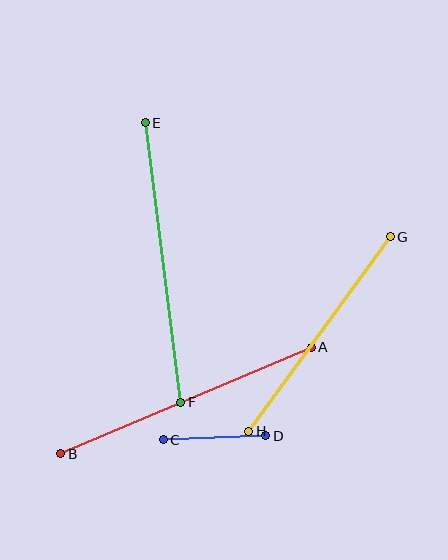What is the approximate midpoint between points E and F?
The midpoint is at approximately (163, 263) pixels.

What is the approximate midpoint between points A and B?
The midpoint is at approximately (186, 400) pixels.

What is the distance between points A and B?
The distance is approximately 272 pixels.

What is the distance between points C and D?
The distance is approximately 103 pixels.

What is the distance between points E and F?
The distance is approximately 282 pixels.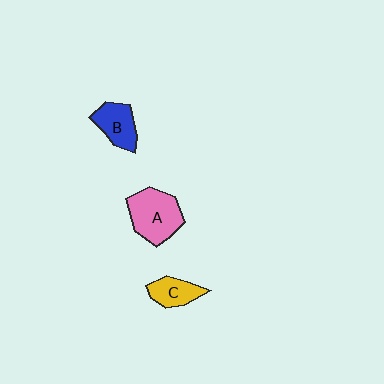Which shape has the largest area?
Shape A (pink).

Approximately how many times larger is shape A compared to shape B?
Approximately 1.5 times.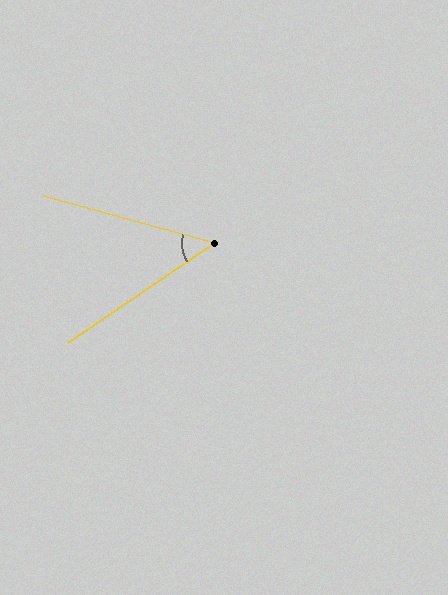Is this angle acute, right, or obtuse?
It is acute.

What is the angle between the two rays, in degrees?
Approximately 49 degrees.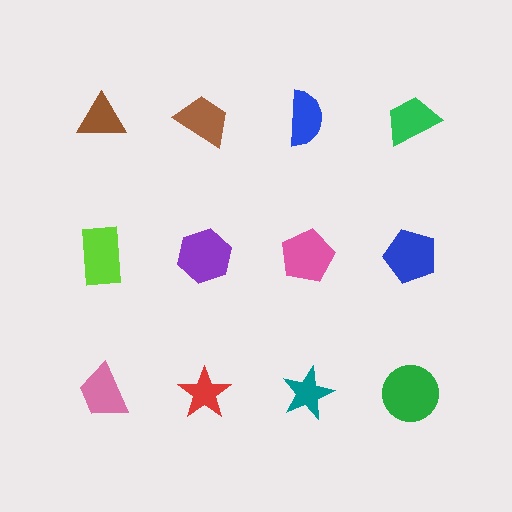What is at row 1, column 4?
A green trapezoid.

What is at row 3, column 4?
A green circle.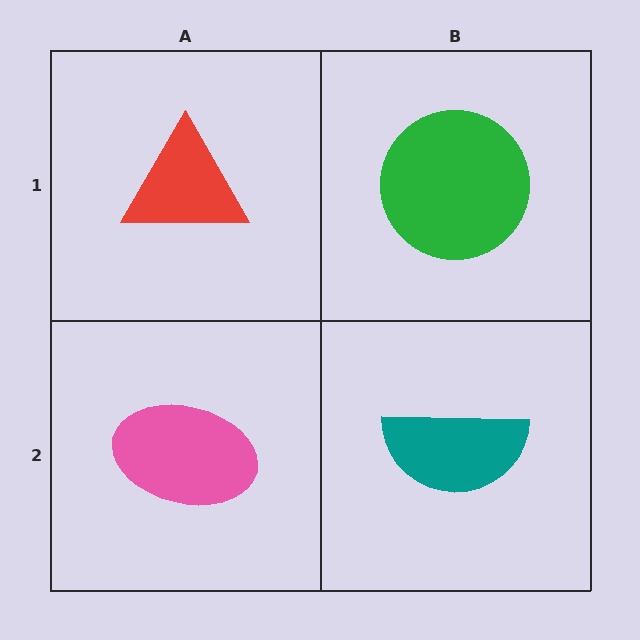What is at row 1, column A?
A red triangle.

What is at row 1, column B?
A green circle.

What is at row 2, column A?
A pink ellipse.